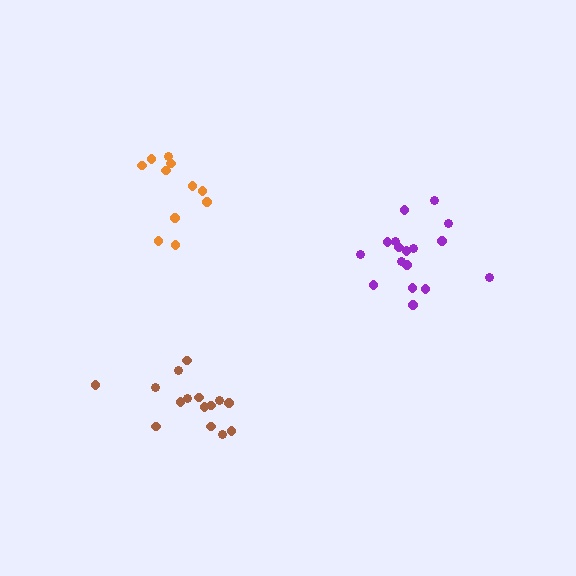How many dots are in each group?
Group 1: 11 dots, Group 2: 15 dots, Group 3: 17 dots (43 total).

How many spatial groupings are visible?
There are 3 spatial groupings.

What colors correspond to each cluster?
The clusters are colored: orange, brown, purple.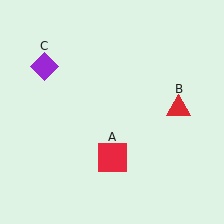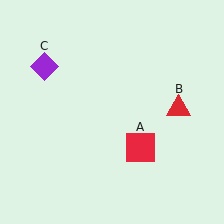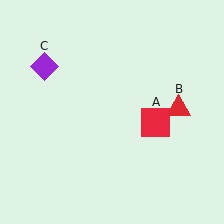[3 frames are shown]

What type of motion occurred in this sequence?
The red square (object A) rotated counterclockwise around the center of the scene.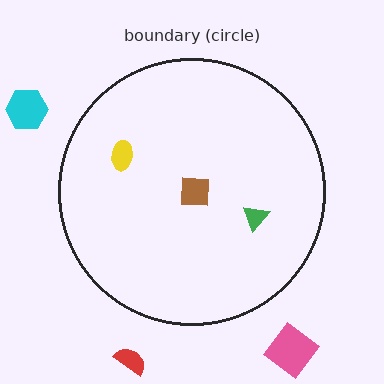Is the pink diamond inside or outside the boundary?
Outside.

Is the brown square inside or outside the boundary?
Inside.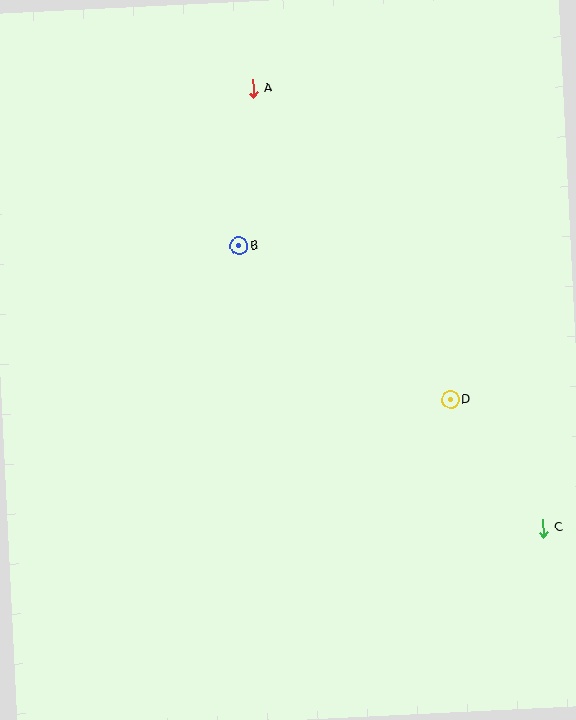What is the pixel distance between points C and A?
The distance between C and A is 527 pixels.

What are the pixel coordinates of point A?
Point A is at (253, 88).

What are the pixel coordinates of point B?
Point B is at (239, 246).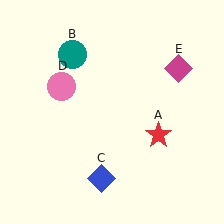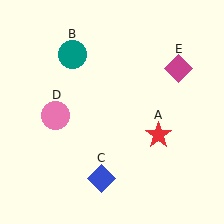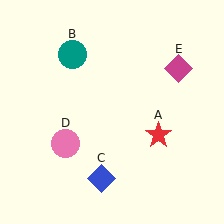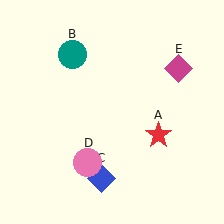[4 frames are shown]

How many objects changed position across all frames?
1 object changed position: pink circle (object D).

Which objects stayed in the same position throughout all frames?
Red star (object A) and teal circle (object B) and blue diamond (object C) and magenta diamond (object E) remained stationary.